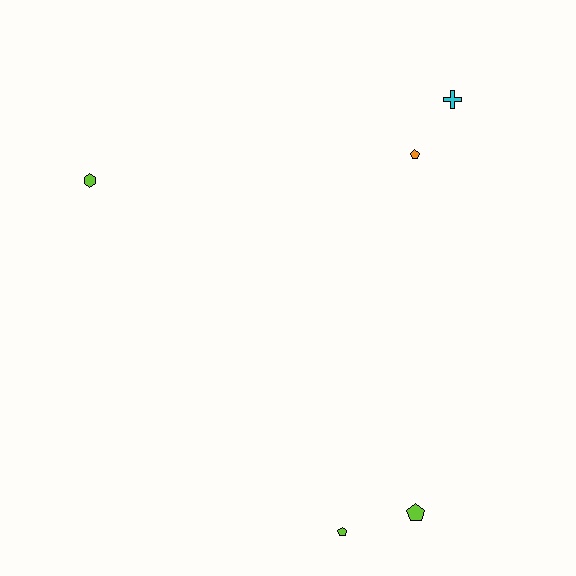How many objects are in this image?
There are 5 objects.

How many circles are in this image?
There are no circles.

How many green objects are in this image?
There are no green objects.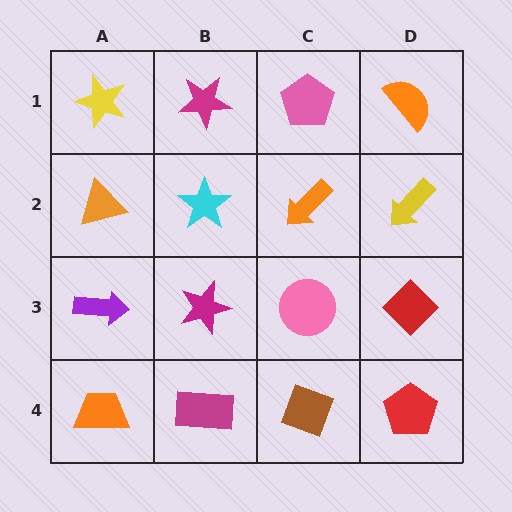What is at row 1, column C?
A pink pentagon.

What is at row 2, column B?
A cyan star.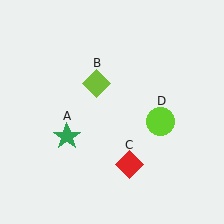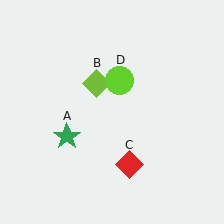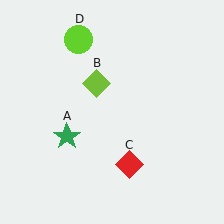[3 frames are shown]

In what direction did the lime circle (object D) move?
The lime circle (object D) moved up and to the left.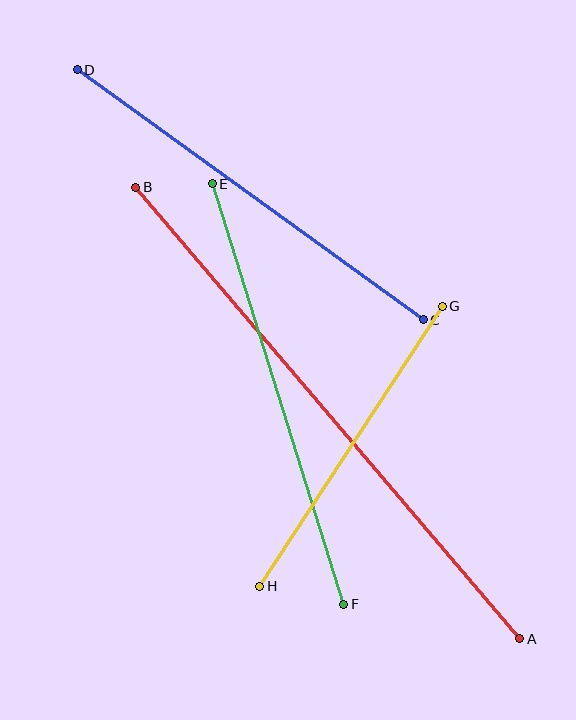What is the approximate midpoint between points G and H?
The midpoint is at approximately (351, 446) pixels.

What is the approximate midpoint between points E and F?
The midpoint is at approximately (278, 394) pixels.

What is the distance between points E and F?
The distance is approximately 440 pixels.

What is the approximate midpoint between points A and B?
The midpoint is at approximately (328, 413) pixels.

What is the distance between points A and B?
The distance is approximately 593 pixels.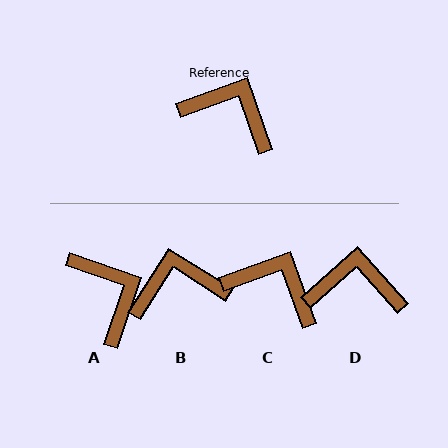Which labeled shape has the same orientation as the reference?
C.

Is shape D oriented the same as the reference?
No, it is off by about 22 degrees.